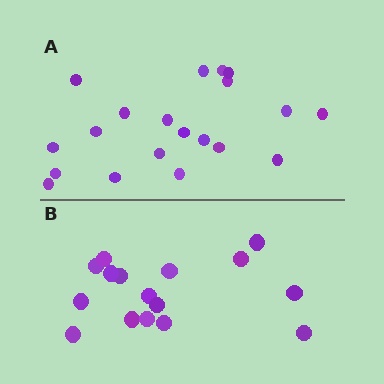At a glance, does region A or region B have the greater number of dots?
Region A (the top region) has more dots.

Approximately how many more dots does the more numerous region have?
Region A has about 4 more dots than region B.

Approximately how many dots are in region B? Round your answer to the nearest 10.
About 20 dots. (The exact count is 16, which rounds to 20.)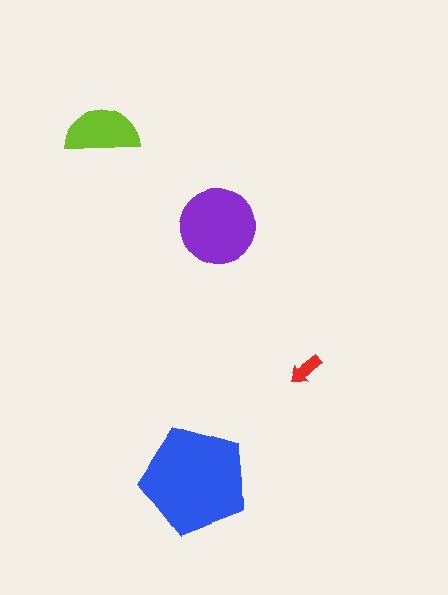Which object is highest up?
The lime semicircle is topmost.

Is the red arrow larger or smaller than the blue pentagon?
Smaller.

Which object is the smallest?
The red arrow.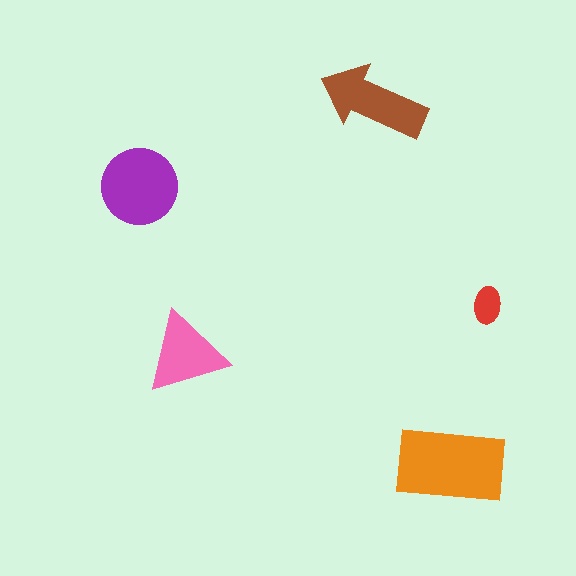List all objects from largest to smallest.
The orange rectangle, the purple circle, the brown arrow, the pink triangle, the red ellipse.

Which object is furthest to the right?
The red ellipse is rightmost.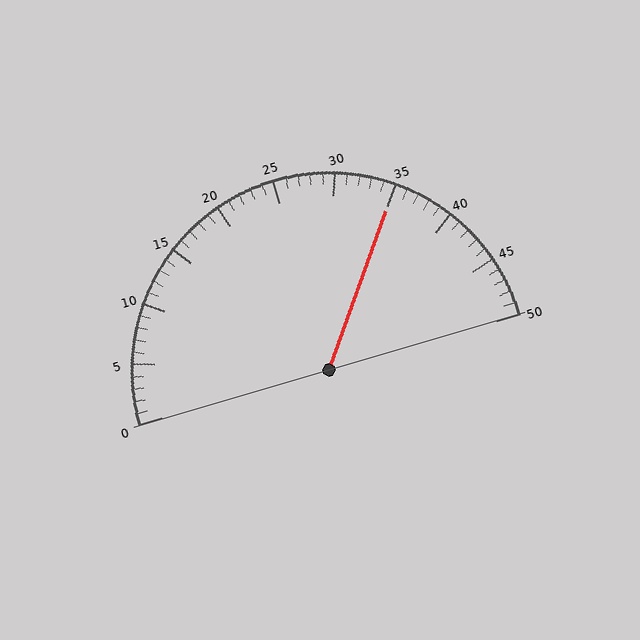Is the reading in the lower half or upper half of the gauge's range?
The reading is in the upper half of the range (0 to 50).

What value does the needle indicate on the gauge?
The needle indicates approximately 35.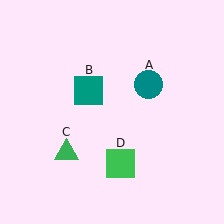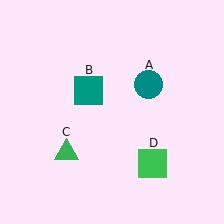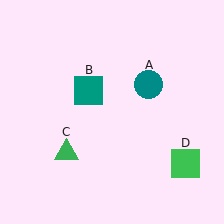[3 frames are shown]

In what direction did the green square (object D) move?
The green square (object D) moved right.